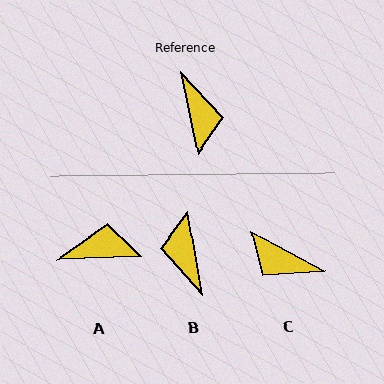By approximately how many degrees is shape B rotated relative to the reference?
Approximately 178 degrees counter-clockwise.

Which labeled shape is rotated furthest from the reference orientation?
B, about 178 degrees away.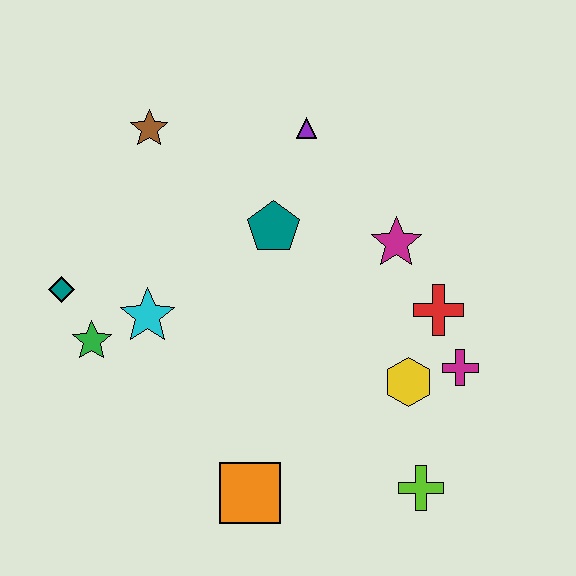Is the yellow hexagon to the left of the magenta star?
No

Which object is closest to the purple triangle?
The teal pentagon is closest to the purple triangle.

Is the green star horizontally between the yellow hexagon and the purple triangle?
No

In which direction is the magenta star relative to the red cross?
The magenta star is above the red cross.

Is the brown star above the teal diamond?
Yes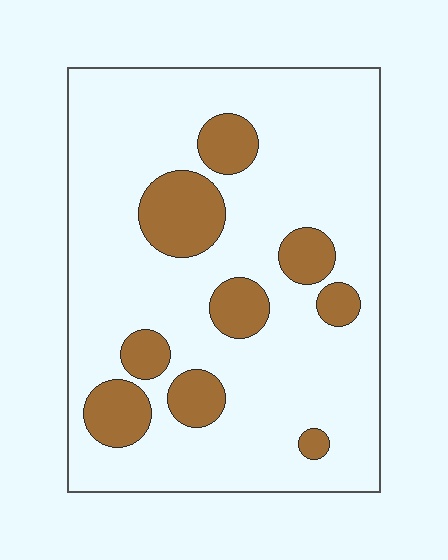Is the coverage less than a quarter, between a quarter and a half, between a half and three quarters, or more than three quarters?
Less than a quarter.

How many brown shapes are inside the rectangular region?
9.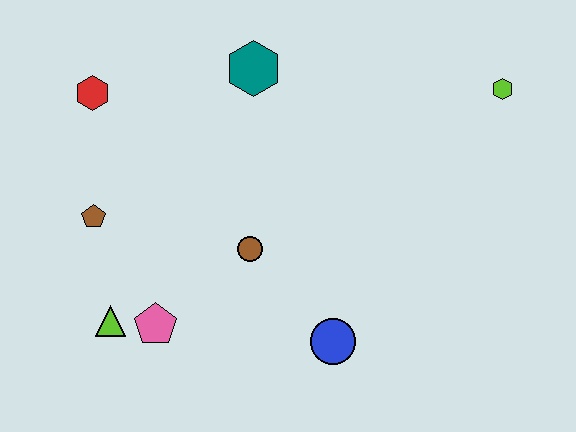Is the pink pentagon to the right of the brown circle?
No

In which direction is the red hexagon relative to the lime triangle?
The red hexagon is above the lime triangle.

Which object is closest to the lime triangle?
The pink pentagon is closest to the lime triangle.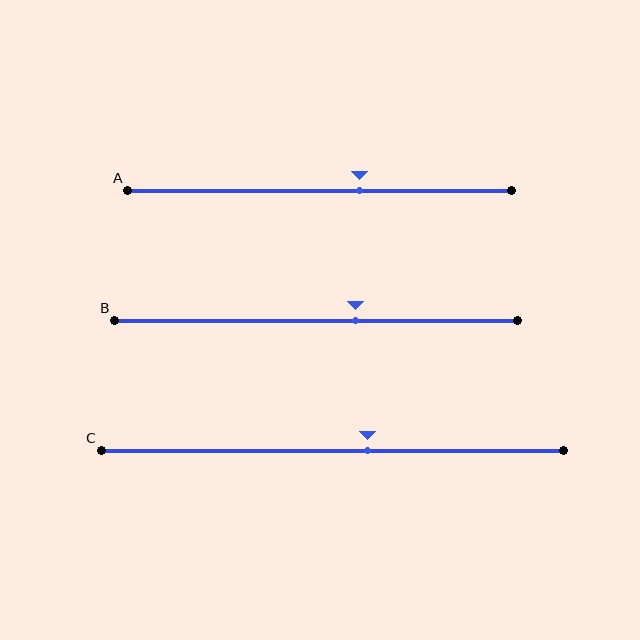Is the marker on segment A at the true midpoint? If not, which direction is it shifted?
No, the marker on segment A is shifted to the right by about 11% of the segment length.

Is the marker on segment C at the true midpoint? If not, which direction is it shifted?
No, the marker on segment C is shifted to the right by about 8% of the segment length.